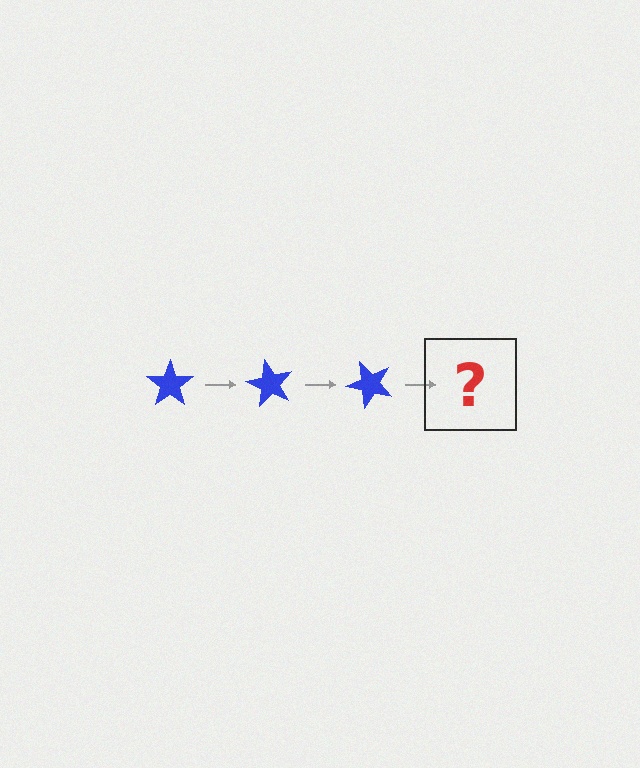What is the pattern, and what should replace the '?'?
The pattern is that the star rotates 60 degrees each step. The '?' should be a blue star rotated 180 degrees.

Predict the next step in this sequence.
The next step is a blue star rotated 180 degrees.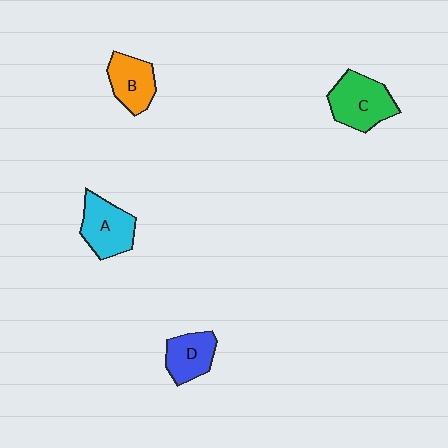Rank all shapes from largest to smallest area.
From largest to smallest: C (green), A (cyan), B (orange), D (blue).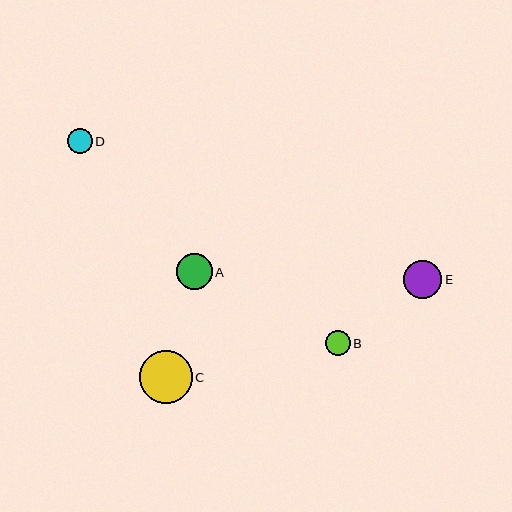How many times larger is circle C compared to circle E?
Circle C is approximately 1.4 times the size of circle E.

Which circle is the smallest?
Circle D is the smallest with a size of approximately 25 pixels.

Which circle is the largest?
Circle C is the largest with a size of approximately 53 pixels.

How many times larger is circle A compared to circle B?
Circle A is approximately 1.4 times the size of circle B.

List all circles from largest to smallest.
From largest to smallest: C, E, A, B, D.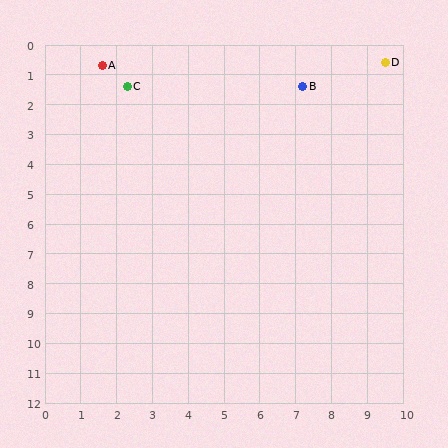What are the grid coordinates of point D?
Point D is at approximately (9.5, 0.6).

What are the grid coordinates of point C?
Point C is at approximately (2.3, 1.4).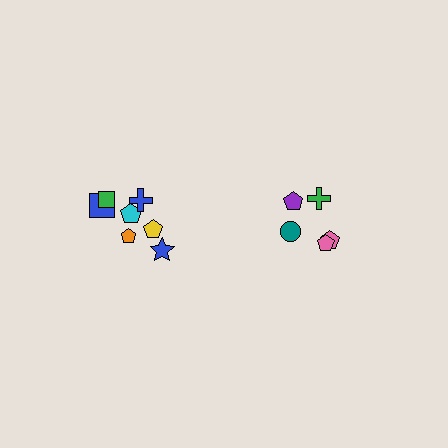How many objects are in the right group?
There are 5 objects.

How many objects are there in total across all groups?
There are 12 objects.